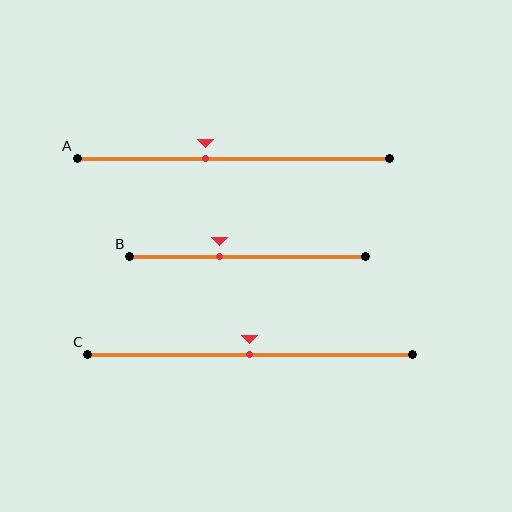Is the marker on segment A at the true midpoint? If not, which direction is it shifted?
No, the marker on segment A is shifted to the left by about 9% of the segment length.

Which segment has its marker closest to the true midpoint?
Segment C has its marker closest to the true midpoint.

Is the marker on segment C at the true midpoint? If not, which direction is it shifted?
Yes, the marker on segment C is at the true midpoint.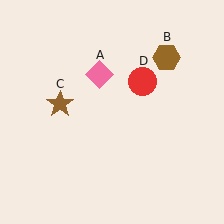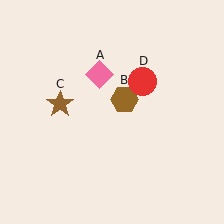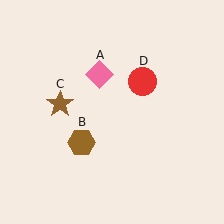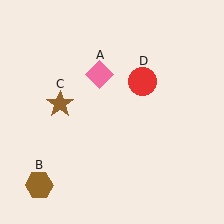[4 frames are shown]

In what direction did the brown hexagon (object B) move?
The brown hexagon (object B) moved down and to the left.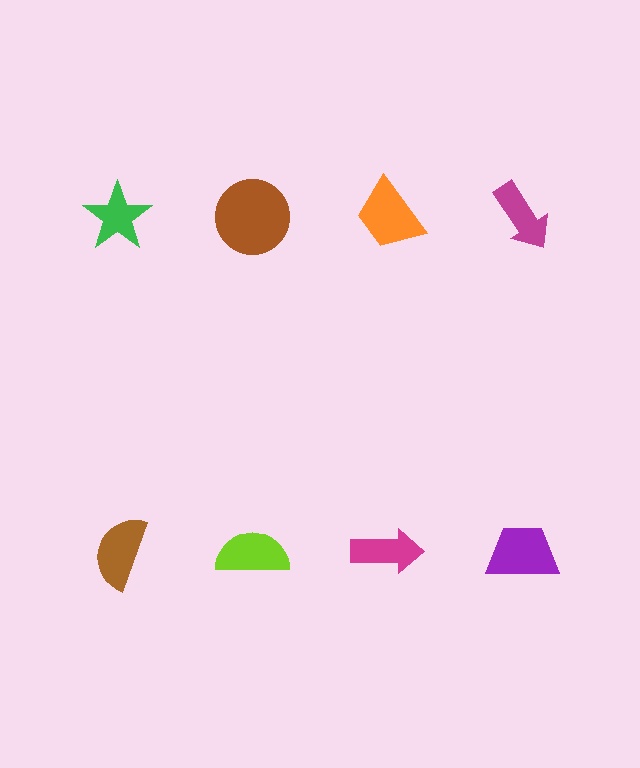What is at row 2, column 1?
A brown semicircle.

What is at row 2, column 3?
A magenta arrow.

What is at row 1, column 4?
A magenta arrow.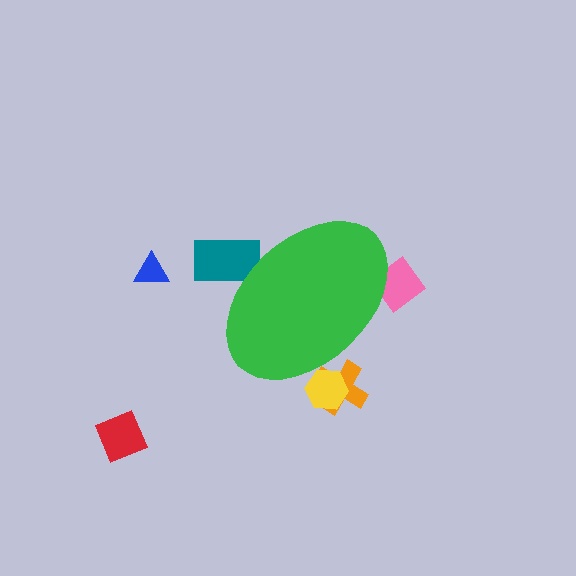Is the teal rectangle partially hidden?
Yes, the teal rectangle is partially hidden behind the green ellipse.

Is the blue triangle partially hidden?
No, the blue triangle is fully visible.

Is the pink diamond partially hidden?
Yes, the pink diamond is partially hidden behind the green ellipse.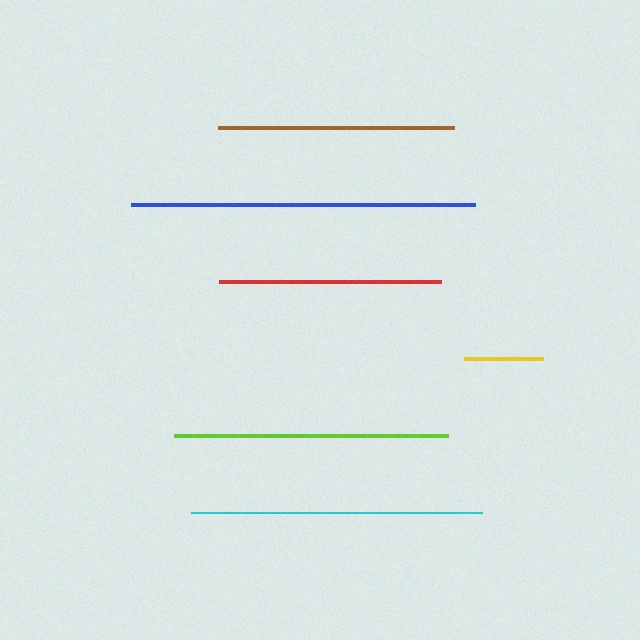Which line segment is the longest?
The blue line is the longest at approximately 344 pixels.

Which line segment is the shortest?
The yellow line is the shortest at approximately 80 pixels.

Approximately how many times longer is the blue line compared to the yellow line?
The blue line is approximately 4.3 times the length of the yellow line.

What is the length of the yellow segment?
The yellow segment is approximately 80 pixels long.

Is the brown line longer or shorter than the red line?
The brown line is longer than the red line.